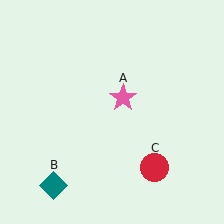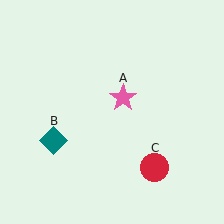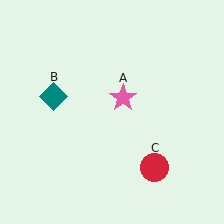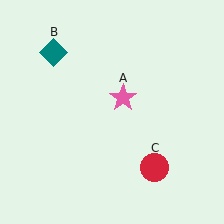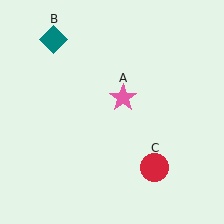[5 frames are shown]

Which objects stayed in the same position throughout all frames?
Pink star (object A) and red circle (object C) remained stationary.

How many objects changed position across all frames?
1 object changed position: teal diamond (object B).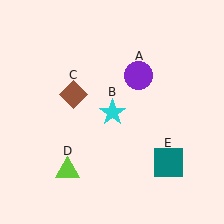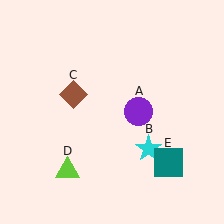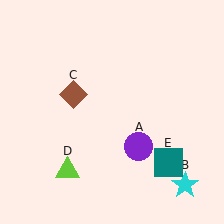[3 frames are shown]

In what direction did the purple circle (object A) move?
The purple circle (object A) moved down.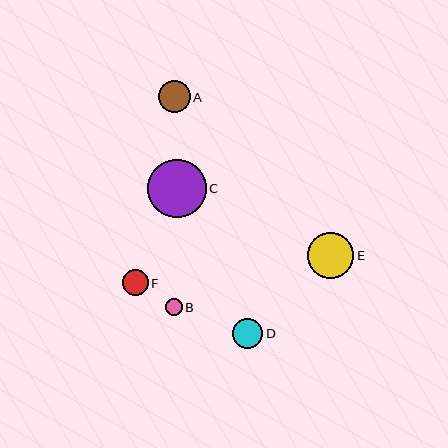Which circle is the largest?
Circle C is the largest with a size of approximately 58 pixels.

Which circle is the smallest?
Circle B is the smallest with a size of approximately 17 pixels.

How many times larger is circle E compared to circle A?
Circle E is approximately 1.5 times the size of circle A.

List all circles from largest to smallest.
From largest to smallest: C, E, A, D, F, B.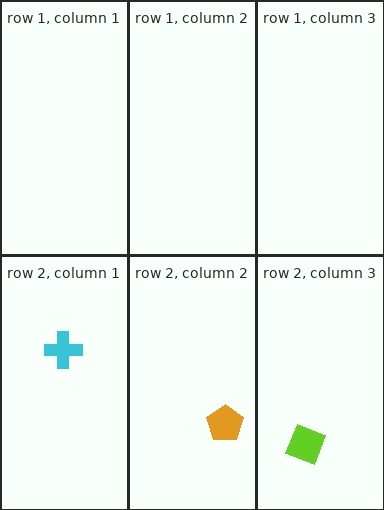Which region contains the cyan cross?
The row 2, column 1 region.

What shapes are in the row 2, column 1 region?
The cyan cross.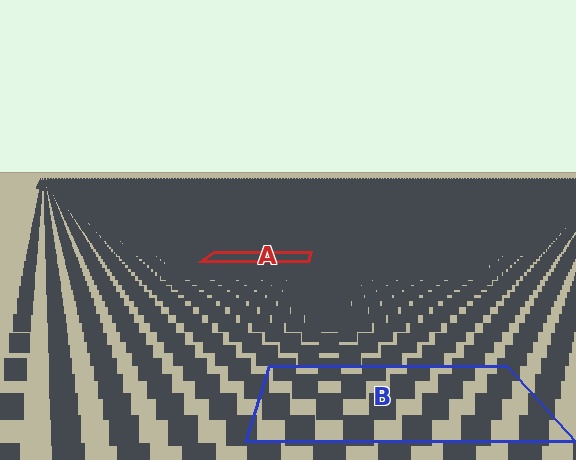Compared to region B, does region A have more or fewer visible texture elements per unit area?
Region A has more texture elements per unit area — they are packed more densely because it is farther away.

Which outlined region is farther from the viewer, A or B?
Region A is farther from the viewer — the texture elements inside it appear smaller and more densely packed.